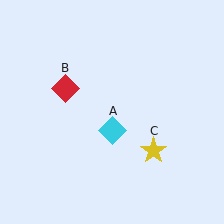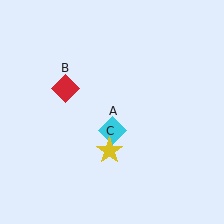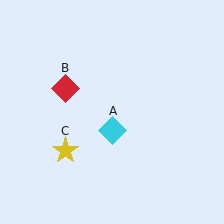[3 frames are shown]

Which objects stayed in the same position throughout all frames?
Cyan diamond (object A) and red diamond (object B) remained stationary.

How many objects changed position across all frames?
1 object changed position: yellow star (object C).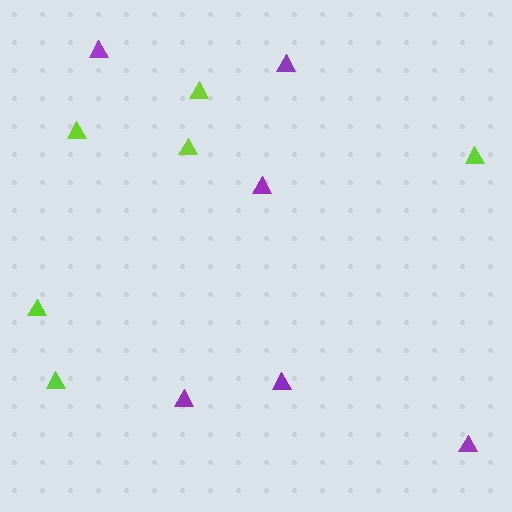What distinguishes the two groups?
There are 2 groups: one group of purple triangles (6) and one group of lime triangles (6).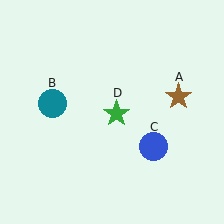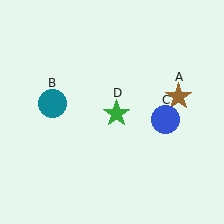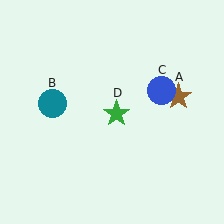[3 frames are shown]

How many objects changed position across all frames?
1 object changed position: blue circle (object C).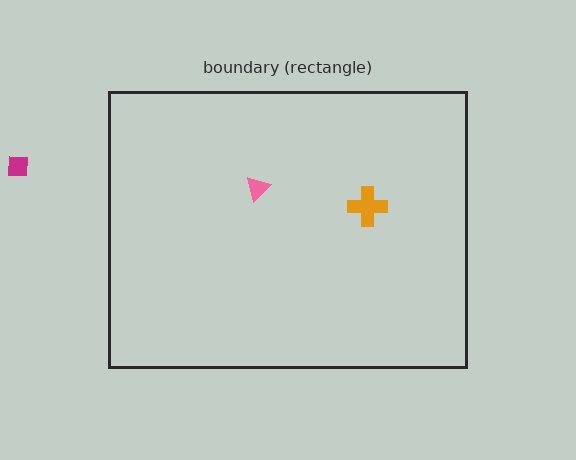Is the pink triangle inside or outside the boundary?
Inside.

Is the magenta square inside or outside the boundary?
Outside.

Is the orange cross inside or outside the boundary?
Inside.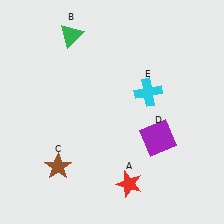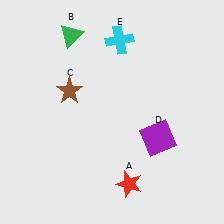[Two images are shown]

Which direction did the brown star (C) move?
The brown star (C) moved up.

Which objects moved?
The objects that moved are: the brown star (C), the cyan cross (E).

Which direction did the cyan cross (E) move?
The cyan cross (E) moved up.